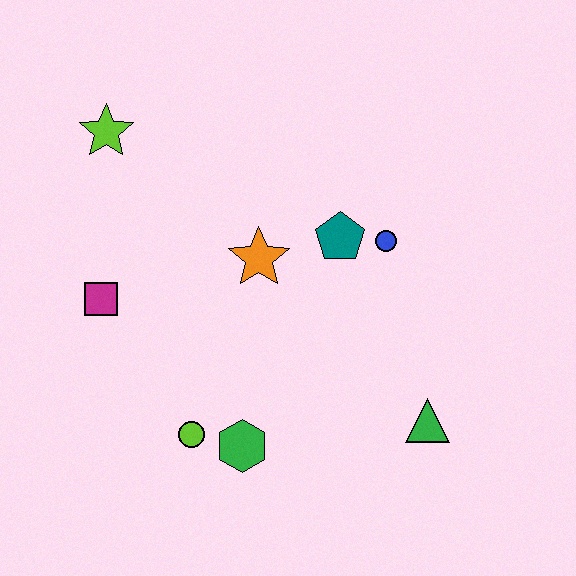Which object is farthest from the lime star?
The green triangle is farthest from the lime star.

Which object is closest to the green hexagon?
The lime circle is closest to the green hexagon.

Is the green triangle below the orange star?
Yes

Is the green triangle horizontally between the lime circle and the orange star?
No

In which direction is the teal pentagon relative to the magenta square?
The teal pentagon is to the right of the magenta square.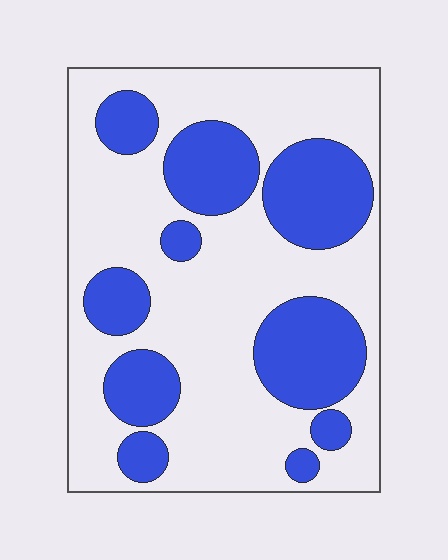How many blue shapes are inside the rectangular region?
10.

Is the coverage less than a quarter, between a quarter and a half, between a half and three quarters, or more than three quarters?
Between a quarter and a half.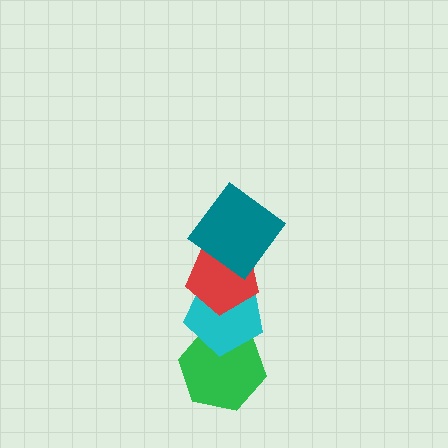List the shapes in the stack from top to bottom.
From top to bottom: the teal diamond, the red pentagon, the cyan pentagon, the green hexagon.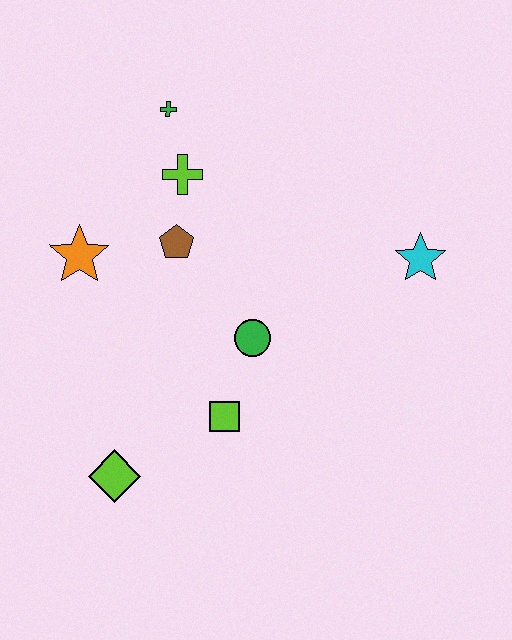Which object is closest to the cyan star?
The green circle is closest to the cyan star.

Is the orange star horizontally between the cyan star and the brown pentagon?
No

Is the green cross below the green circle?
No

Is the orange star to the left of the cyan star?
Yes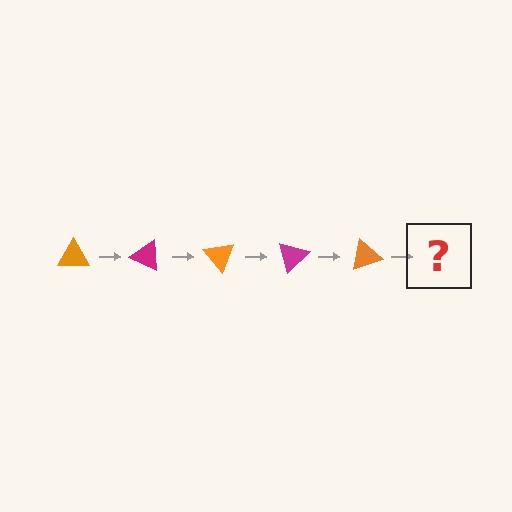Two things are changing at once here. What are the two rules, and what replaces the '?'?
The two rules are that it rotates 25 degrees each step and the color cycles through orange and magenta. The '?' should be a magenta triangle, rotated 125 degrees from the start.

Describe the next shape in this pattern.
It should be a magenta triangle, rotated 125 degrees from the start.